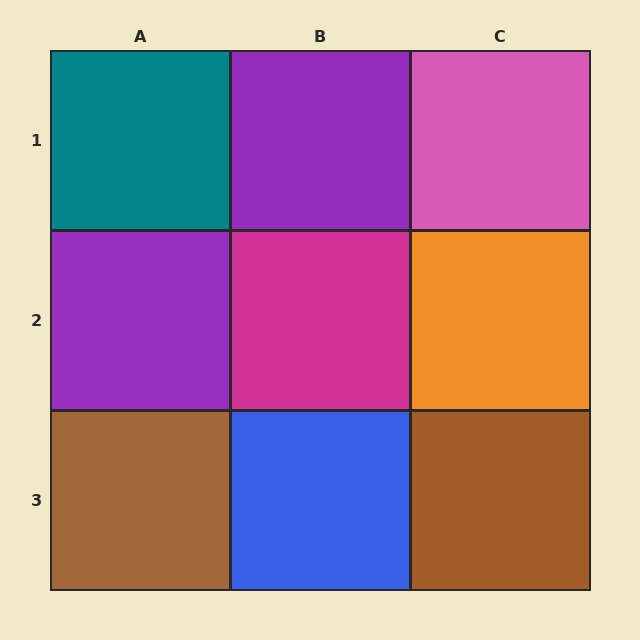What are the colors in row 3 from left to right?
Brown, blue, brown.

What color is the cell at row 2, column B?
Magenta.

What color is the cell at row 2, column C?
Orange.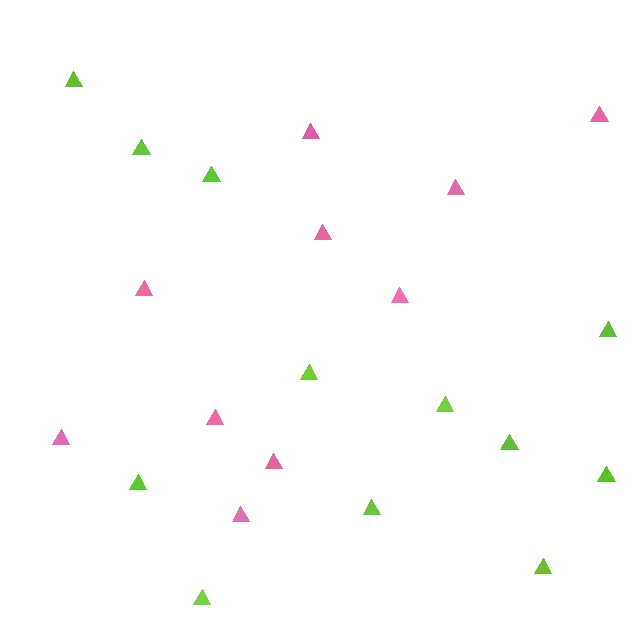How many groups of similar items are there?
There are 2 groups: one group of pink triangles (10) and one group of lime triangles (12).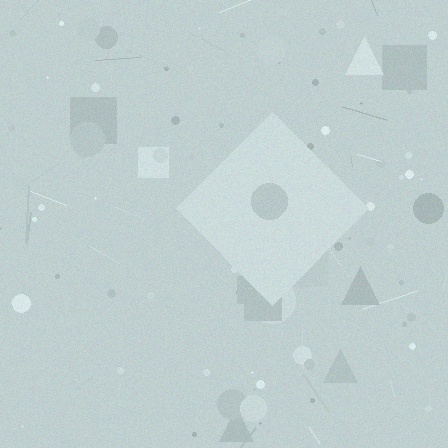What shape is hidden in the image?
A diamond is hidden in the image.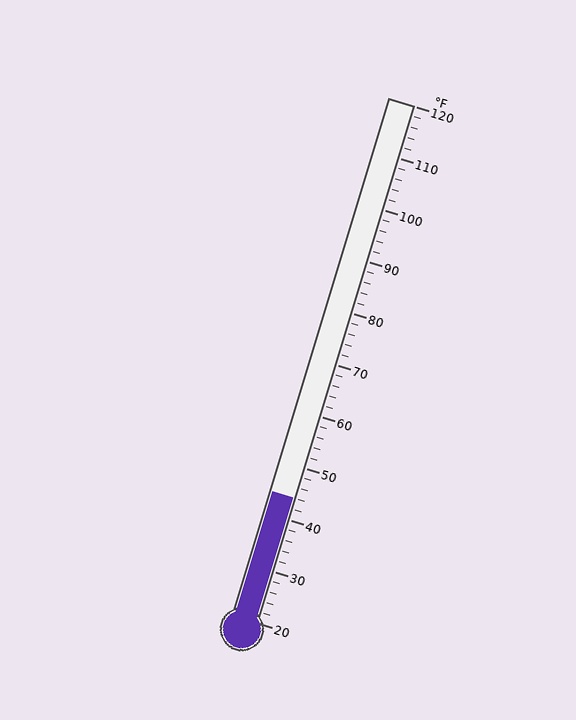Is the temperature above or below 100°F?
The temperature is below 100°F.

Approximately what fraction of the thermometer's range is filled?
The thermometer is filled to approximately 25% of its range.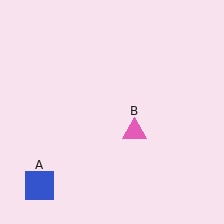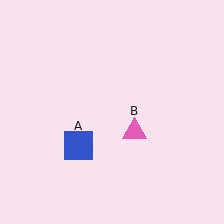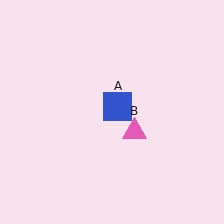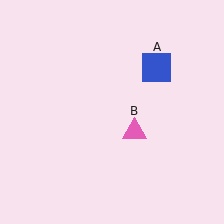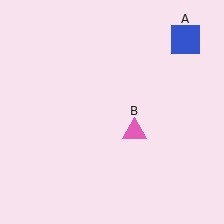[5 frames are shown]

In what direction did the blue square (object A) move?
The blue square (object A) moved up and to the right.